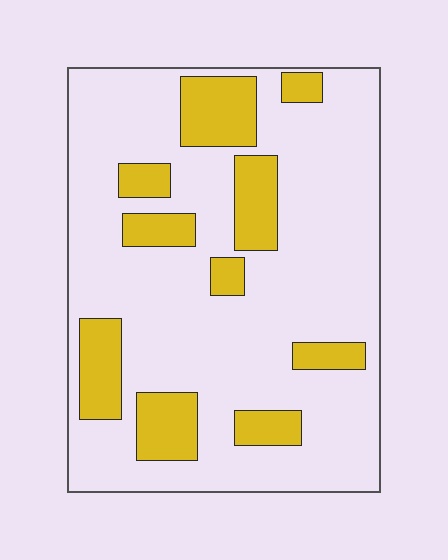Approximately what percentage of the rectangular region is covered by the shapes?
Approximately 20%.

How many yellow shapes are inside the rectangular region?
10.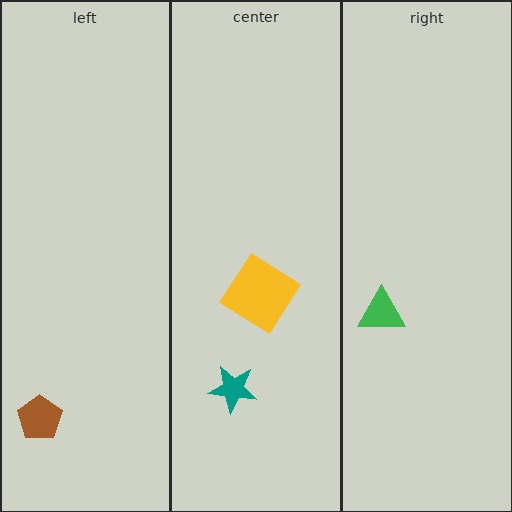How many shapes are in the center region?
2.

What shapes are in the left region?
The brown pentagon.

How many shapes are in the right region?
1.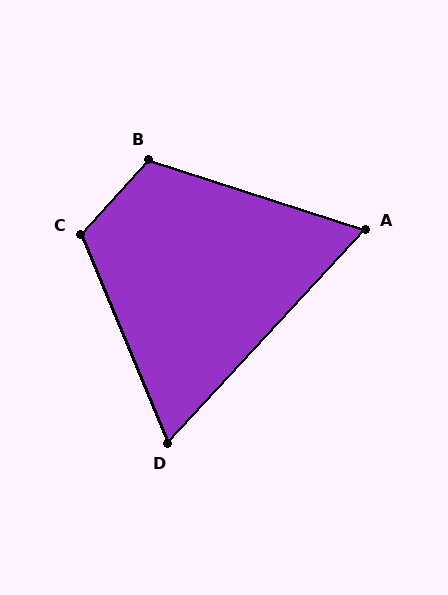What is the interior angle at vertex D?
Approximately 65 degrees (acute).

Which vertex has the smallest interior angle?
A, at approximately 65 degrees.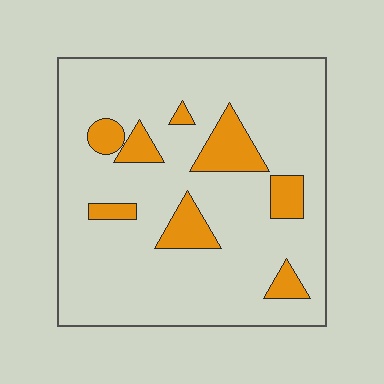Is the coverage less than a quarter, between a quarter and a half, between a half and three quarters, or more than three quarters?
Less than a quarter.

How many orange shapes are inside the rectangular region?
8.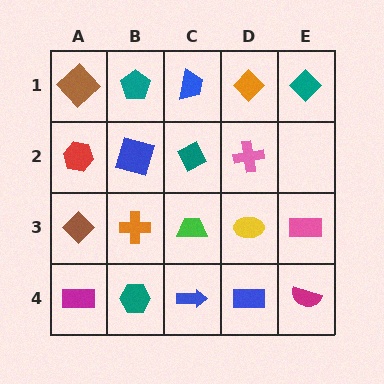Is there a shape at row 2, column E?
No, that cell is empty.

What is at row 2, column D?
A pink cross.